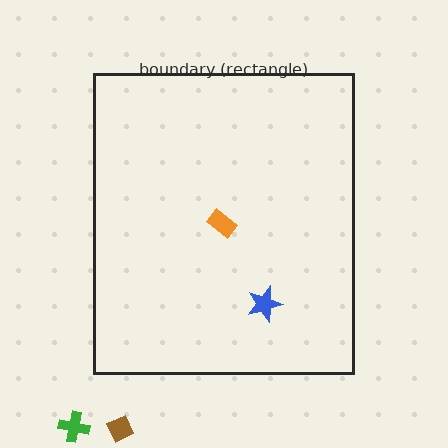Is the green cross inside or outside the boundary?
Outside.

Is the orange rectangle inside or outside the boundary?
Inside.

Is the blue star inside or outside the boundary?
Inside.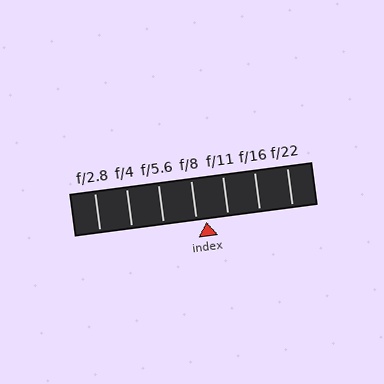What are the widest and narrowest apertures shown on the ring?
The widest aperture shown is f/2.8 and the narrowest is f/22.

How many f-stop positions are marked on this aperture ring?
There are 7 f-stop positions marked.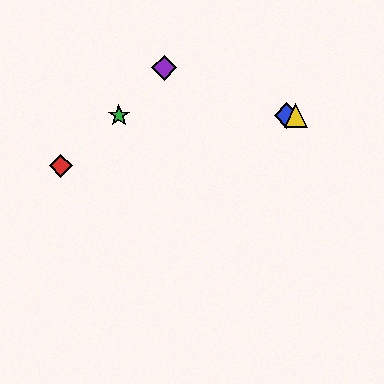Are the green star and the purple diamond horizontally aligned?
No, the green star is at y≈115 and the purple diamond is at y≈68.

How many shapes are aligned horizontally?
3 shapes (the blue diamond, the green star, the yellow triangle) are aligned horizontally.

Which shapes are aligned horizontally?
The blue diamond, the green star, the yellow triangle are aligned horizontally.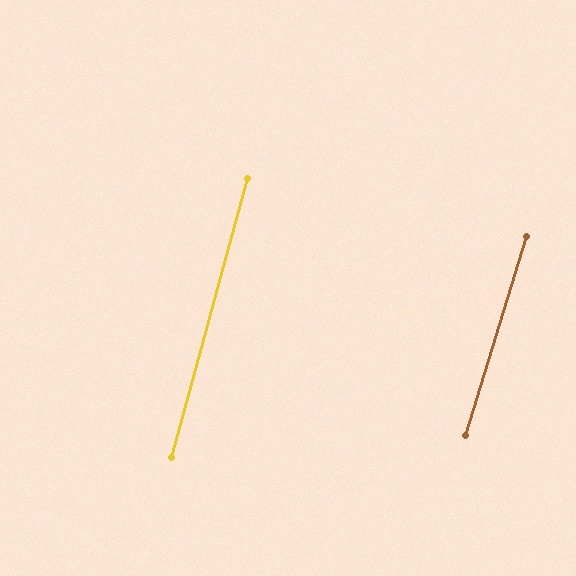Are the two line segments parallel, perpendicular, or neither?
Parallel — their directions differ by only 1.9°.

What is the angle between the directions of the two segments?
Approximately 2 degrees.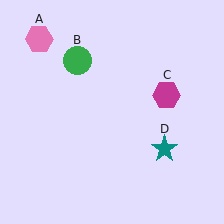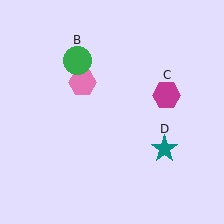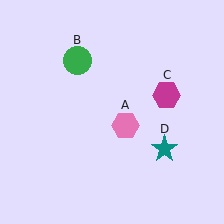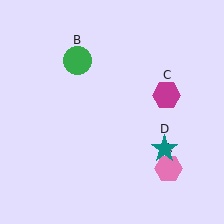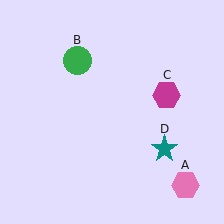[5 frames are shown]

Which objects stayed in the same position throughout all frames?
Green circle (object B) and magenta hexagon (object C) and teal star (object D) remained stationary.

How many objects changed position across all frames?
1 object changed position: pink hexagon (object A).